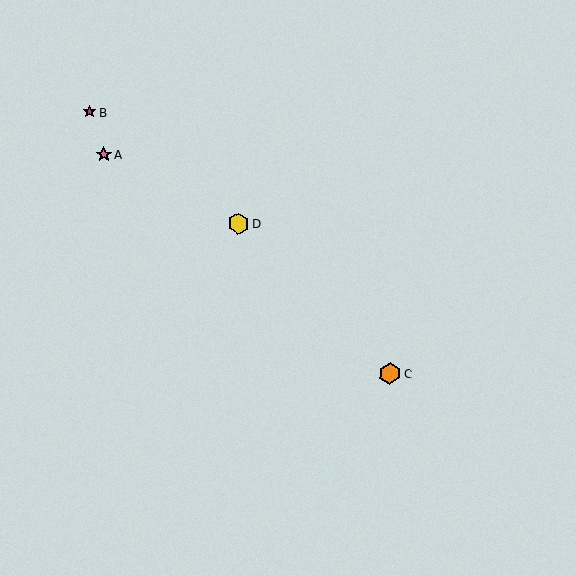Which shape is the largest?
The orange hexagon (labeled C) is the largest.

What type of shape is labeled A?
Shape A is a pink star.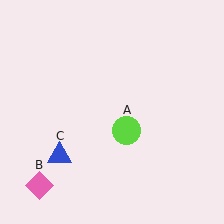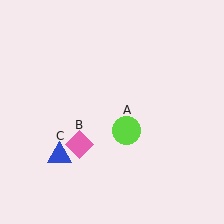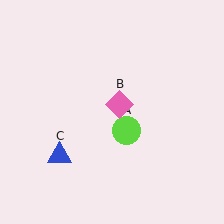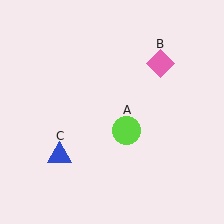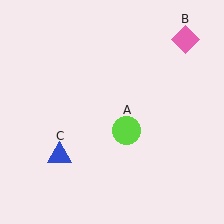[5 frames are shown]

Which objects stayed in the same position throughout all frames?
Lime circle (object A) and blue triangle (object C) remained stationary.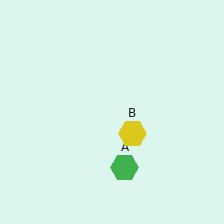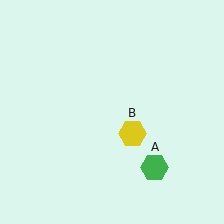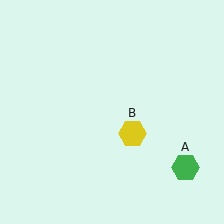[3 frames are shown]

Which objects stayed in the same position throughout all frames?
Yellow hexagon (object B) remained stationary.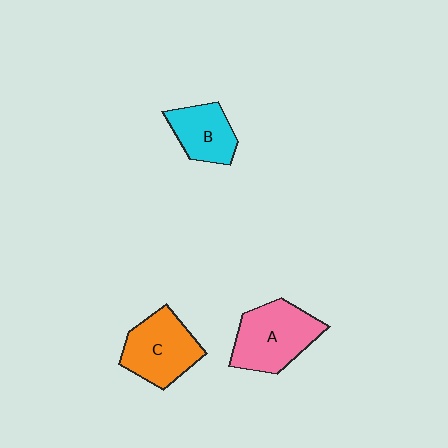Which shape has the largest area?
Shape A (pink).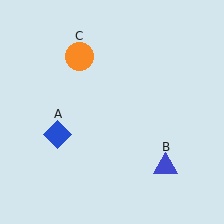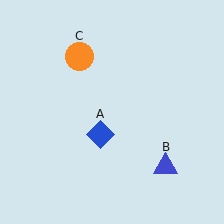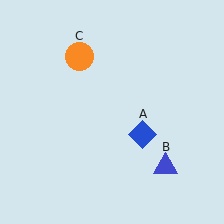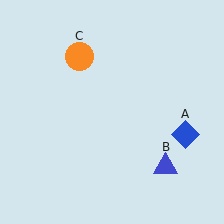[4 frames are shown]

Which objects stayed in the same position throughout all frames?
Blue triangle (object B) and orange circle (object C) remained stationary.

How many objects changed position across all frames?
1 object changed position: blue diamond (object A).